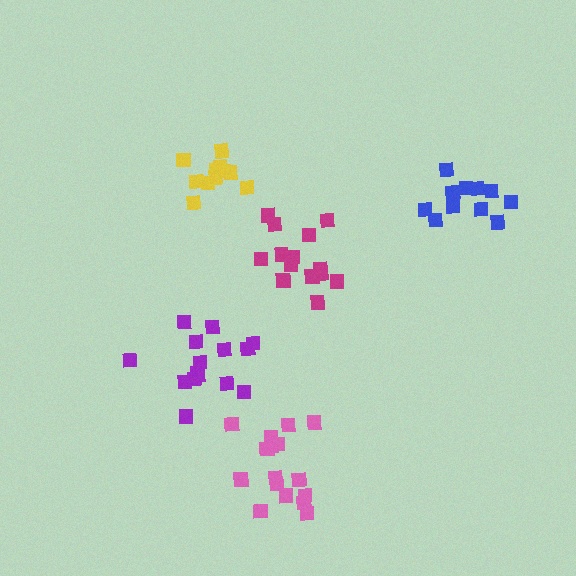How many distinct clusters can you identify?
There are 5 distinct clusters.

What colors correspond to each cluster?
The clusters are colored: purple, pink, blue, magenta, yellow.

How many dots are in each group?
Group 1: 15 dots, Group 2: 16 dots, Group 3: 11 dots, Group 4: 14 dots, Group 5: 12 dots (68 total).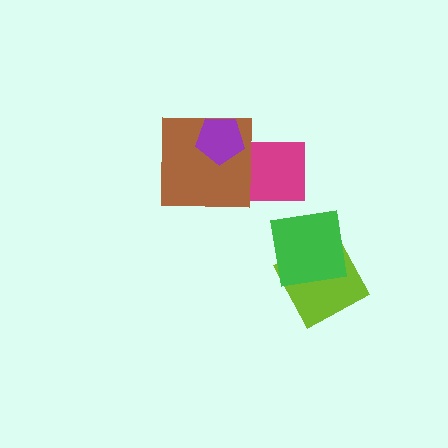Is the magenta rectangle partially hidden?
Yes, it is partially covered by another shape.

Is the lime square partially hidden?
Yes, it is partially covered by another shape.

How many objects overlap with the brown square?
2 objects overlap with the brown square.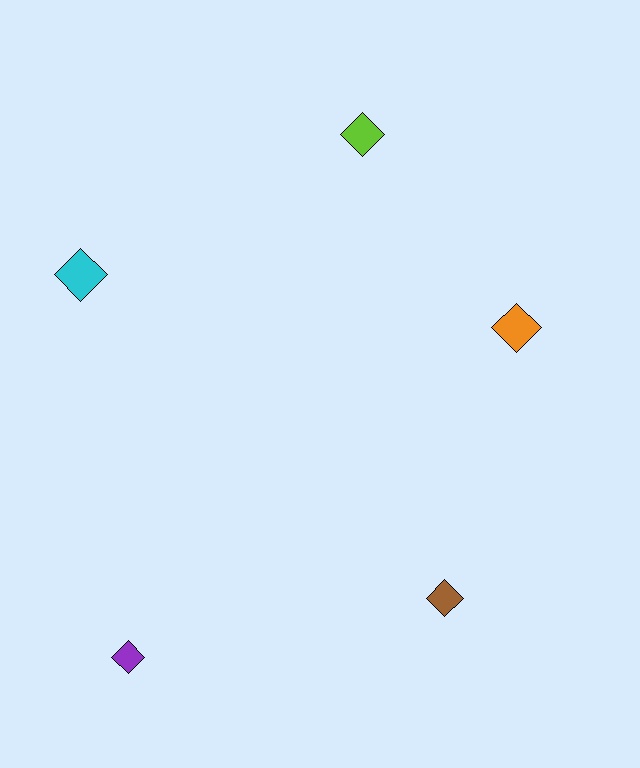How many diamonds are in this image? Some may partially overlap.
There are 5 diamonds.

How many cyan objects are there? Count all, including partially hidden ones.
There is 1 cyan object.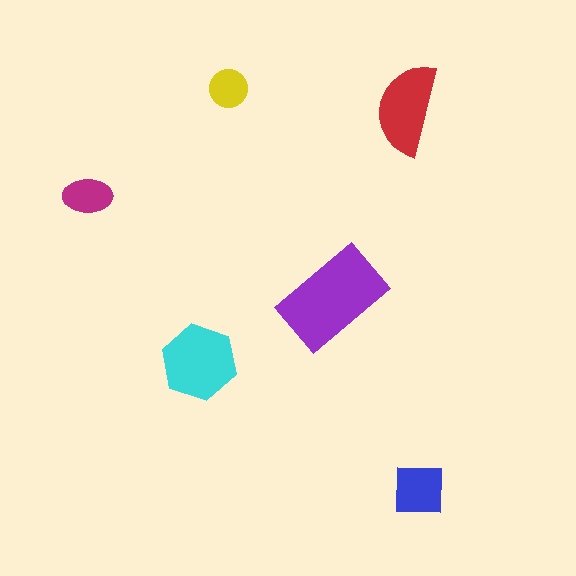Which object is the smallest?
The yellow circle.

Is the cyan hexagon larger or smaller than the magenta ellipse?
Larger.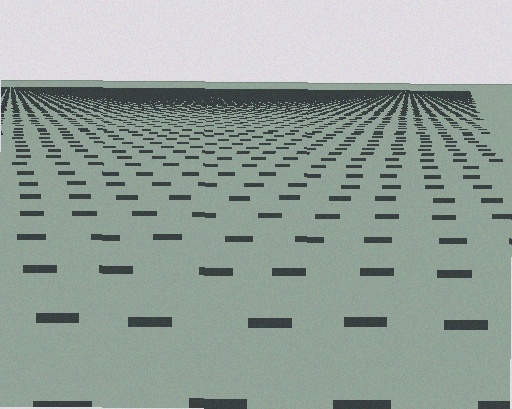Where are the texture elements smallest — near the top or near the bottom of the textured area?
Near the top.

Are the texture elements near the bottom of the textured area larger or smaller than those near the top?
Larger. Near the bottom, elements are closer to the viewer and appear at a bigger on-screen size.